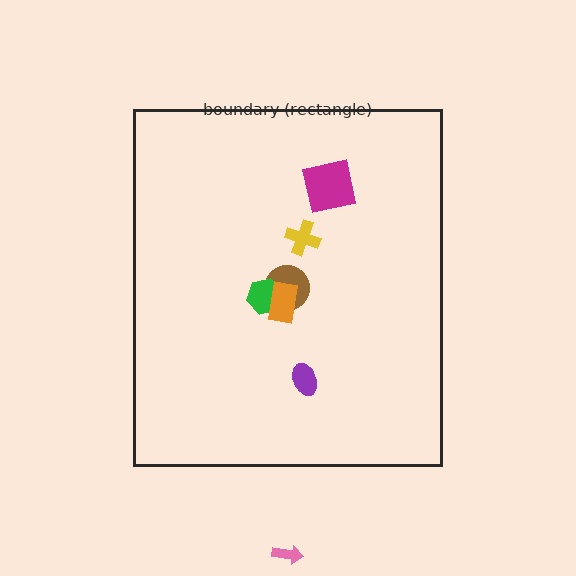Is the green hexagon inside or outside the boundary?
Inside.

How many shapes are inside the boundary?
6 inside, 1 outside.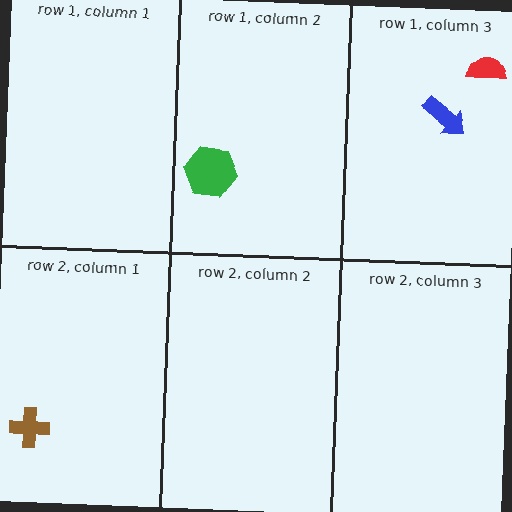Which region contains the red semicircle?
The row 1, column 3 region.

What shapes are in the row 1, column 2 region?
The green hexagon.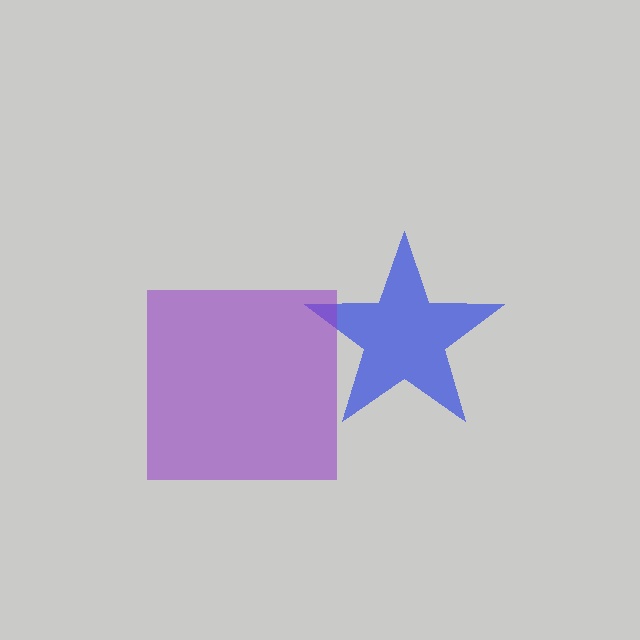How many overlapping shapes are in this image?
There are 2 overlapping shapes in the image.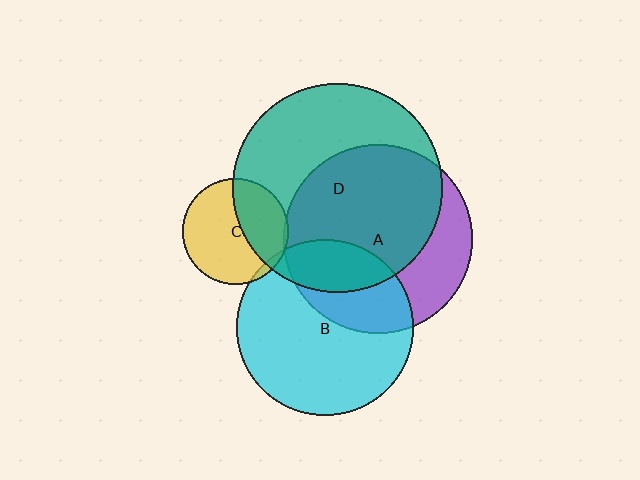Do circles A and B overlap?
Yes.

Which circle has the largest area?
Circle D (teal).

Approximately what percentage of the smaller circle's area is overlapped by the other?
Approximately 35%.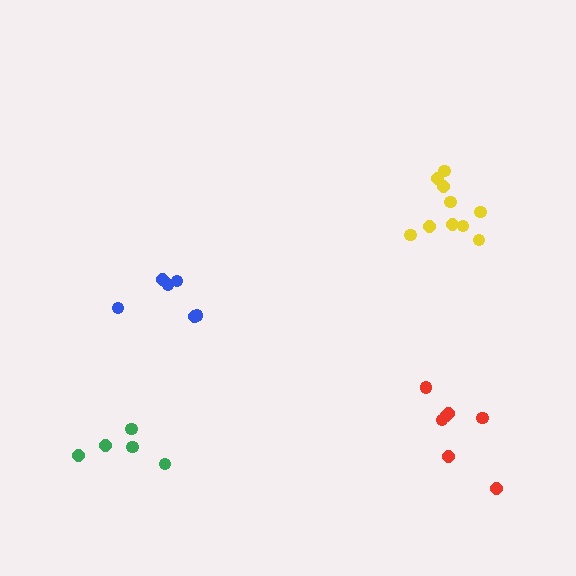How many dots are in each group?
Group 1: 10 dots, Group 2: 6 dots, Group 3: 7 dots, Group 4: 5 dots (28 total).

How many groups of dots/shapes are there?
There are 4 groups.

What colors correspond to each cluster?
The clusters are colored: yellow, blue, red, green.